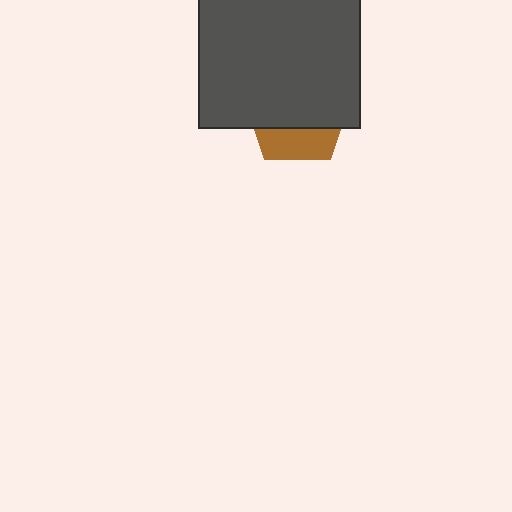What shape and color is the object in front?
The object in front is a dark gray rectangle.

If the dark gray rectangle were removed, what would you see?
You would see the complete brown pentagon.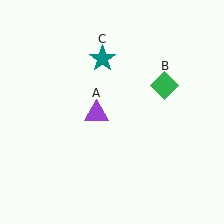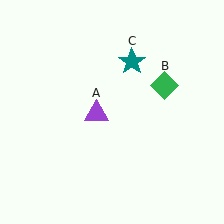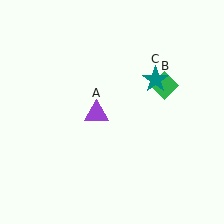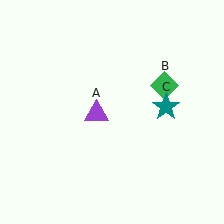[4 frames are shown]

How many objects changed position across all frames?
1 object changed position: teal star (object C).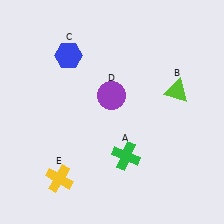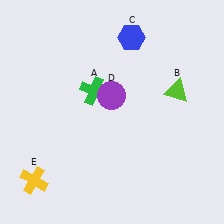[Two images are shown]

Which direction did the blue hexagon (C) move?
The blue hexagon (C) moved right.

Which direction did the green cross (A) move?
The green cross (A) moved up.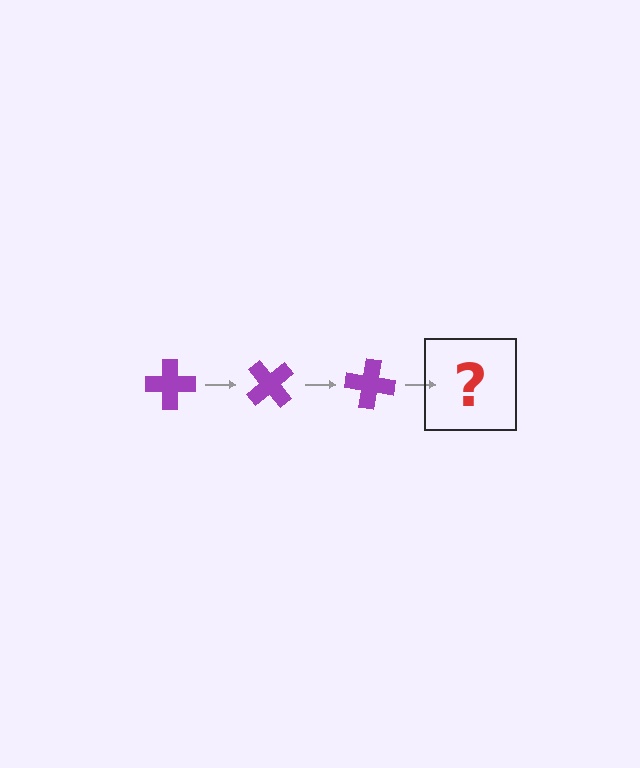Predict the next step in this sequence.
The next step is a purple cross rotated 150 degrees.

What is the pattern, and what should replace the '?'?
The pattern is that the cross rotates 50 degrees each step. The '?' should be a purple cross rotated 150 degrees.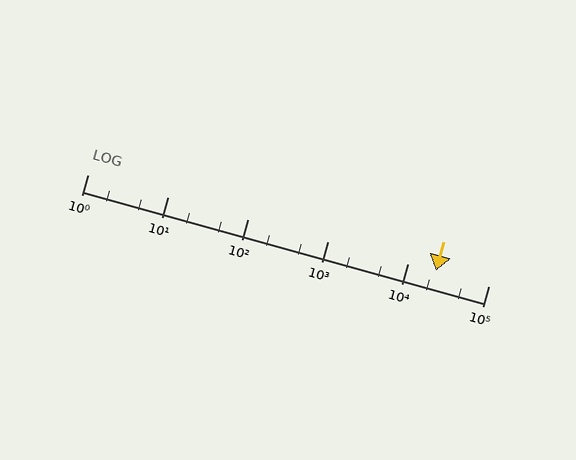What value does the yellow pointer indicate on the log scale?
The pointer indicates approximately 22000.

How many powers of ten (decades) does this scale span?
The scale spans 5 decades, from 1 to 100000.